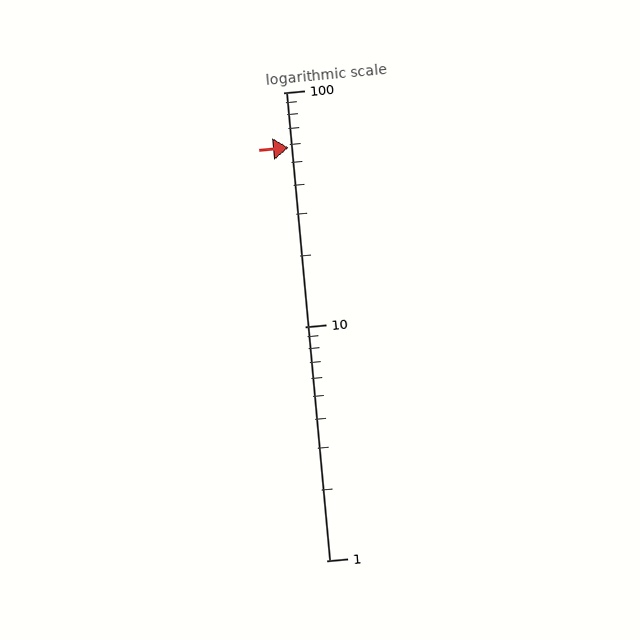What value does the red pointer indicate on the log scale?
The pointer indicates approximately 58.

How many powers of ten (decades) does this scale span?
The scale spans 2 decades, from 1 to 100.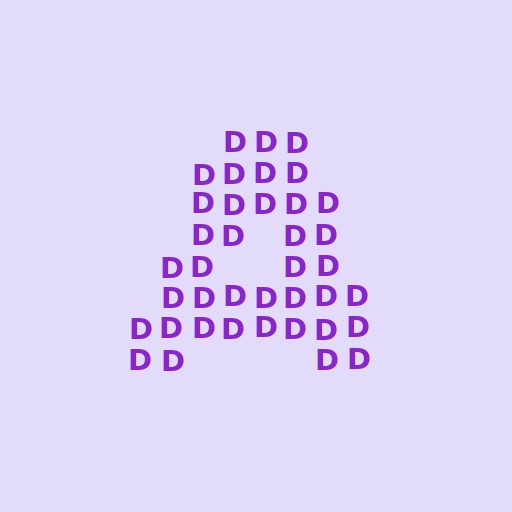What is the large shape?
The large shape is the letter A.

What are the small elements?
The small elements are letter D's.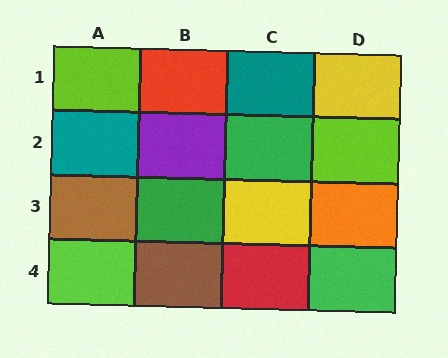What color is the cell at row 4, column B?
Brown.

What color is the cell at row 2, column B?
Purple.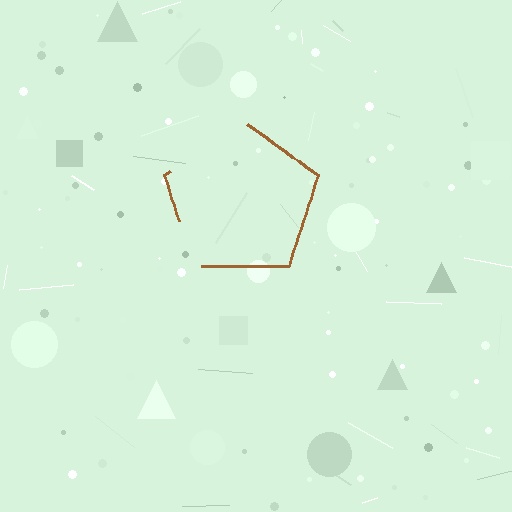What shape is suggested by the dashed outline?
The dashed outline suggests a pentagon.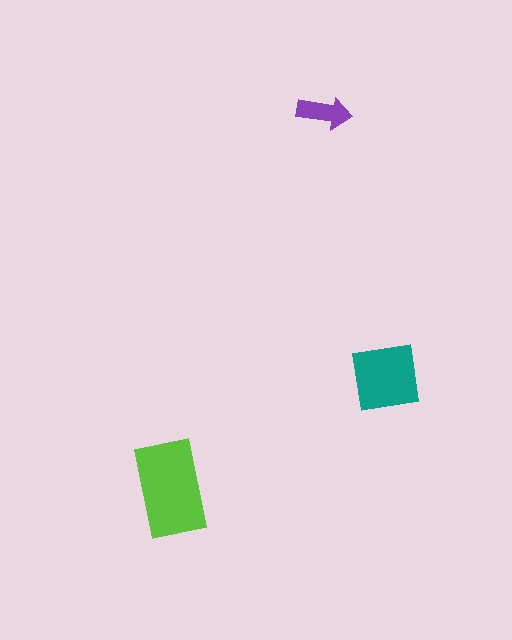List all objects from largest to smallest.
The lime rectangle, the teal square, the purple arrow.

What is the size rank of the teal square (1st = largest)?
2nd.